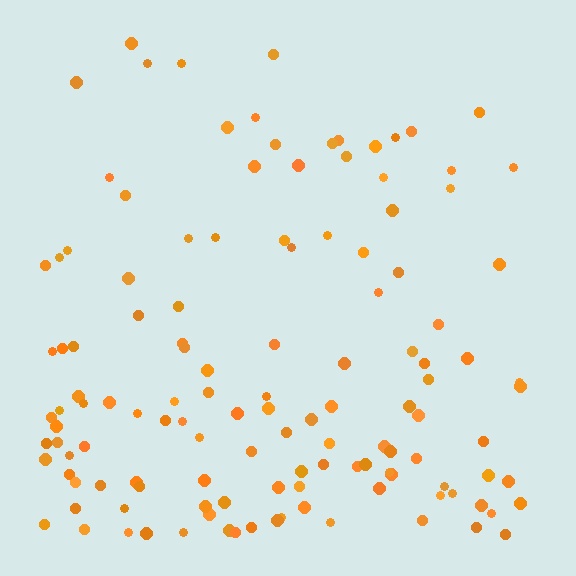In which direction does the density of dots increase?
From top to bottom, with the bottom side densest.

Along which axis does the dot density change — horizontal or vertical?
Vertical.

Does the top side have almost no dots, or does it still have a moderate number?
Still a moderate number, just noticeably fewer than the bottom.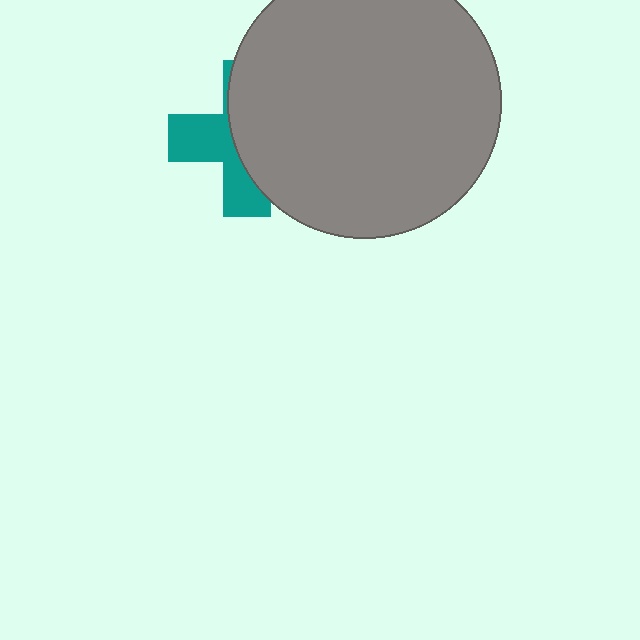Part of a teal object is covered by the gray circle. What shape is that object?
It is a cross.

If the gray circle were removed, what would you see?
You would see the complete teal cross.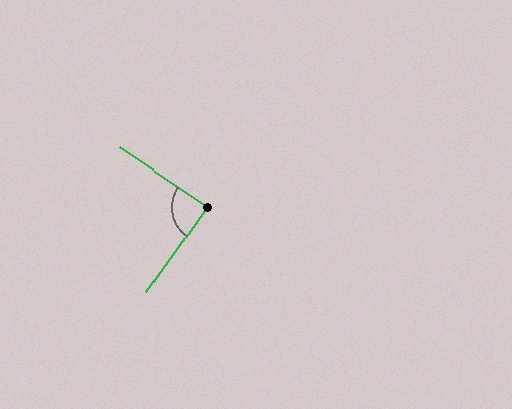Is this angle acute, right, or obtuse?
It is approximately a right angle.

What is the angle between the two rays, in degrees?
Approximately 89 degrees.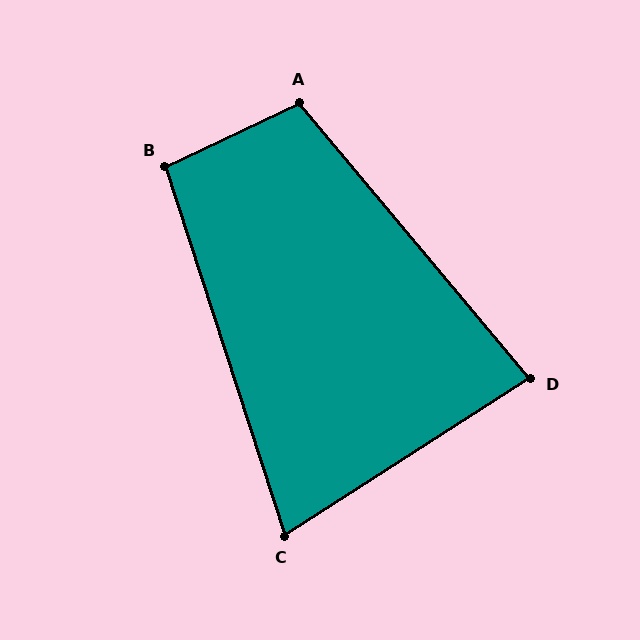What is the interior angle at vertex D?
Approximately 83 degrees (acute).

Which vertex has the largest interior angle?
A, at approximately 105 degrees.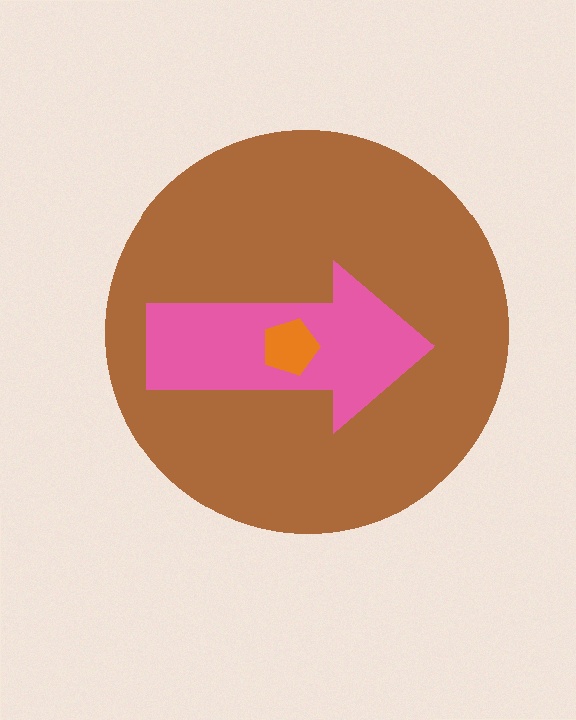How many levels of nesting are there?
3.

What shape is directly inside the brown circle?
The pink arrow.